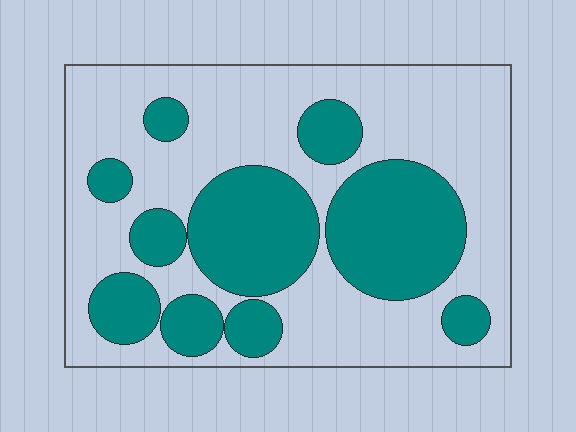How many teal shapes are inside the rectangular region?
10.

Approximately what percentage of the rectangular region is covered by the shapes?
Approximately 35%.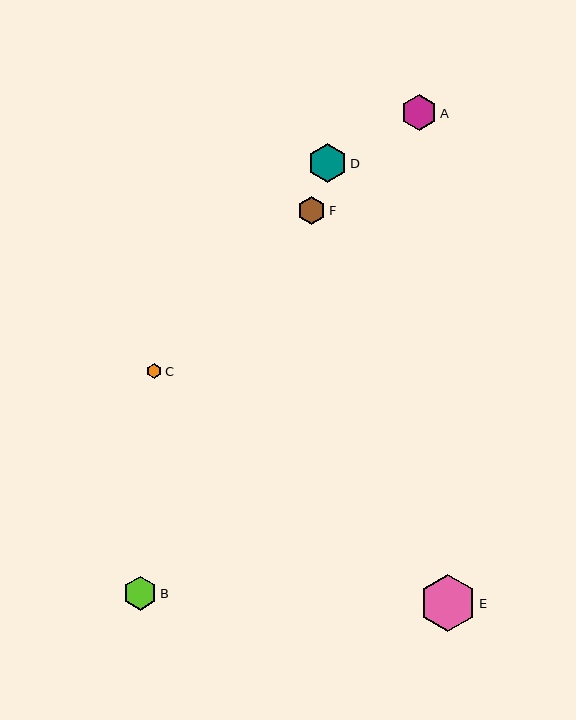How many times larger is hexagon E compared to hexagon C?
Hexagon E is approximately 3.7 times the size of hexagon C.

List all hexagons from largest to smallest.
From largest to smallest: E, D, A, B, F, C.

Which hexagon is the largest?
Hexagon E is the largest with a size of approximately 57 pixels.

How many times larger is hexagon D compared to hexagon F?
Hexagon D is approximately 1.4 times the size of hexagon F.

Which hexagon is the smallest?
Hexagon C is the smallest with a size of approximately 15 pixels.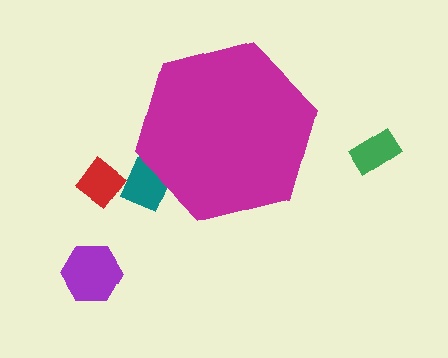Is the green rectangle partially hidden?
No, the green rectangle is fully visible.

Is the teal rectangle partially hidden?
Yes, the teal rectangle is partially hidden behind the magenta hexagon.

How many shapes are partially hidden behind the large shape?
1 shape is partially hidden.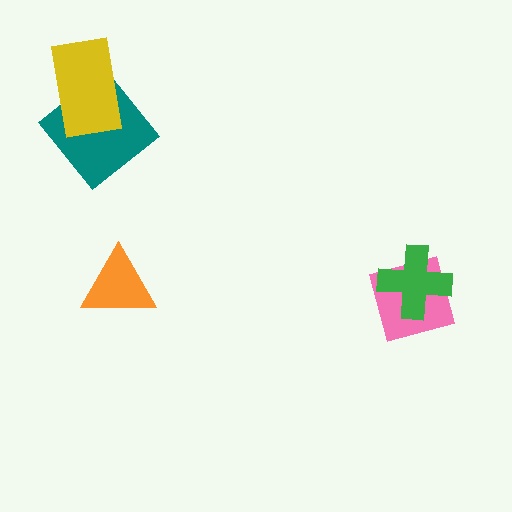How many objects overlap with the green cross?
1 object overlaps with the green cross.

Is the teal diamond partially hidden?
Yes, it is partially covered by another shape.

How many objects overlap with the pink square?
1 object overlaps with the pink square.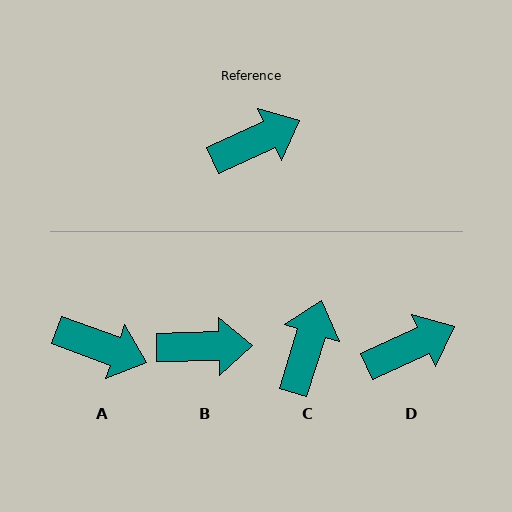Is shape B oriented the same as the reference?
No, it is off by about 23 degrees.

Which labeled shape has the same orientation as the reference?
D.